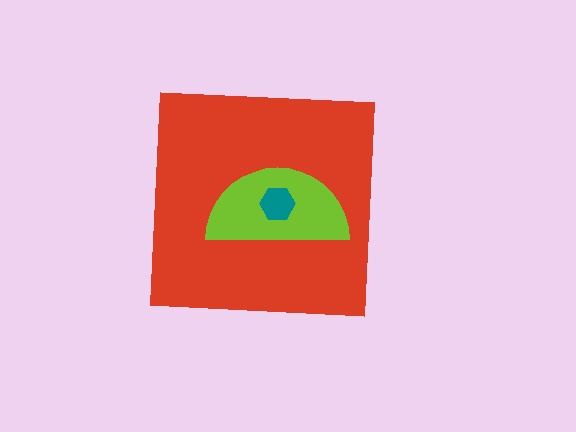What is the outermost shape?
The red square.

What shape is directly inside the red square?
The lime semicircle.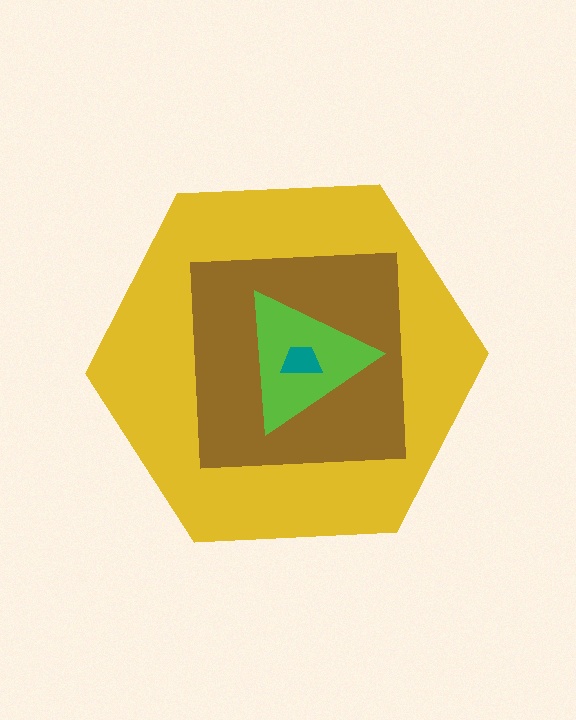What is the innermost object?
The teal trapezoid.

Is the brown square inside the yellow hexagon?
Yes.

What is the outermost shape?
The yellow hexagon.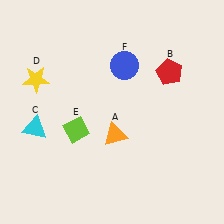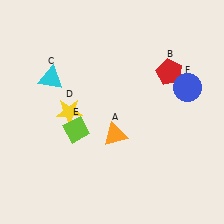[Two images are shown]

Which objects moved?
The objects that moved are: the cyan triangle (C), the yellow star (D), the blue circle (F).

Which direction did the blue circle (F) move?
The blue circle (F) moved right.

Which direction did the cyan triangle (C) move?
The cyan triangle (C) moved up.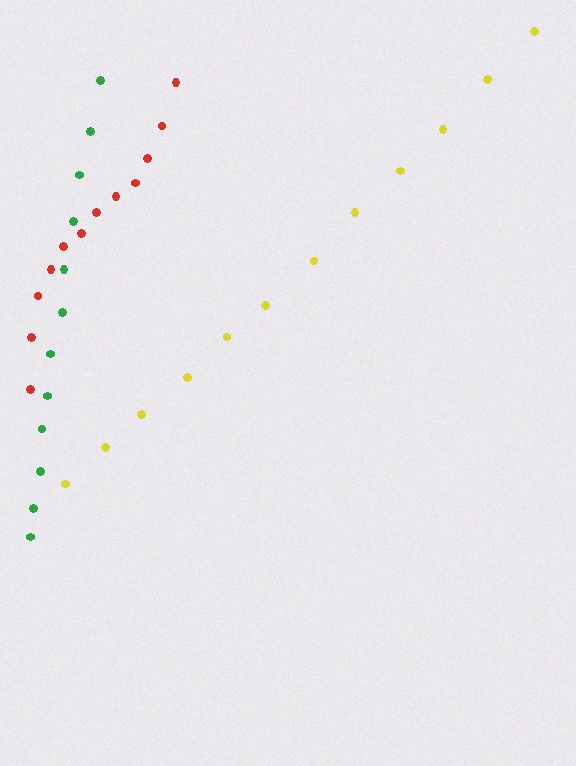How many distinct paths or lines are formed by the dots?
There are 3 distinct paths.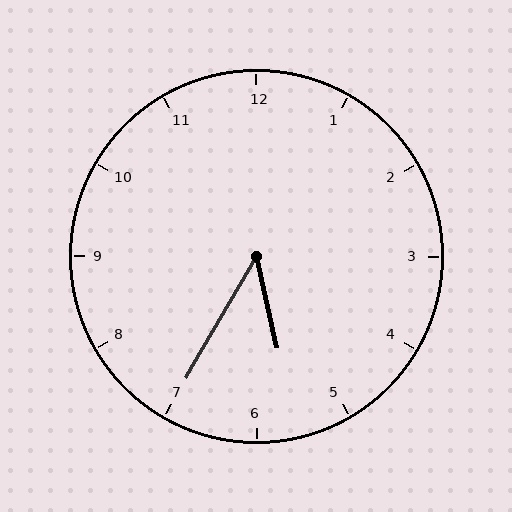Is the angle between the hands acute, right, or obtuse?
It is acute.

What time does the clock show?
5:35.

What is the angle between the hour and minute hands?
Approximately 42 degrees.